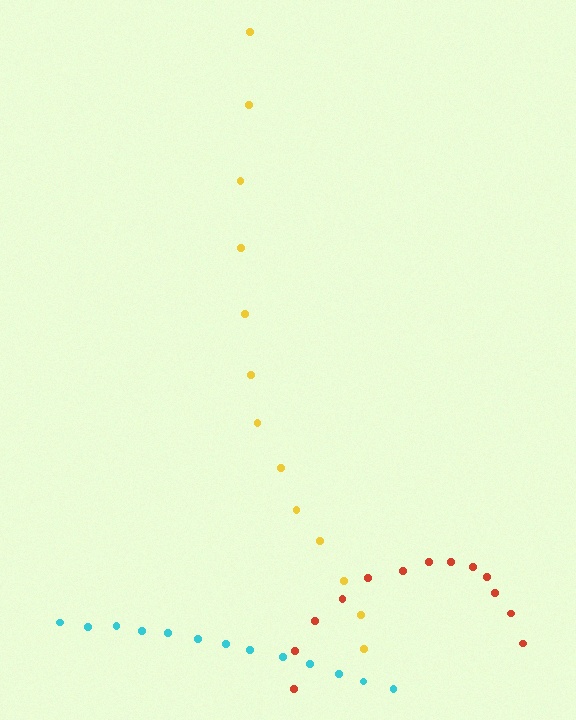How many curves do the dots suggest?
There are 3 distinct paths.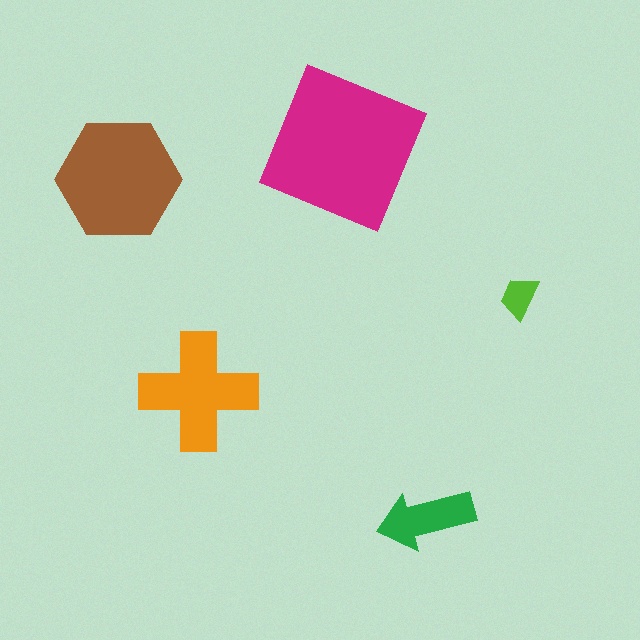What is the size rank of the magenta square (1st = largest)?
1st.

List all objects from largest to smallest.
The magenta square, the brown hexagon, the orange cross, the green arrow, the lime trapezoid.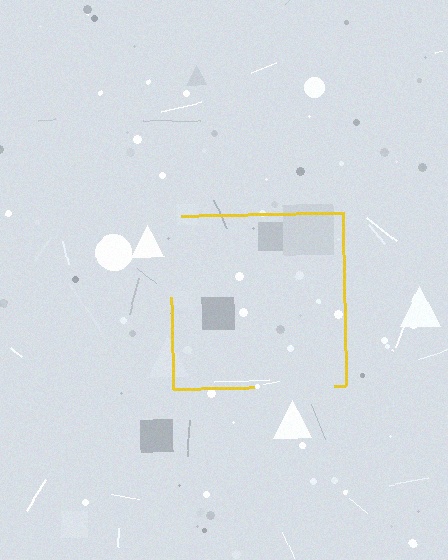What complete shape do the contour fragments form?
The contour fragments form a square.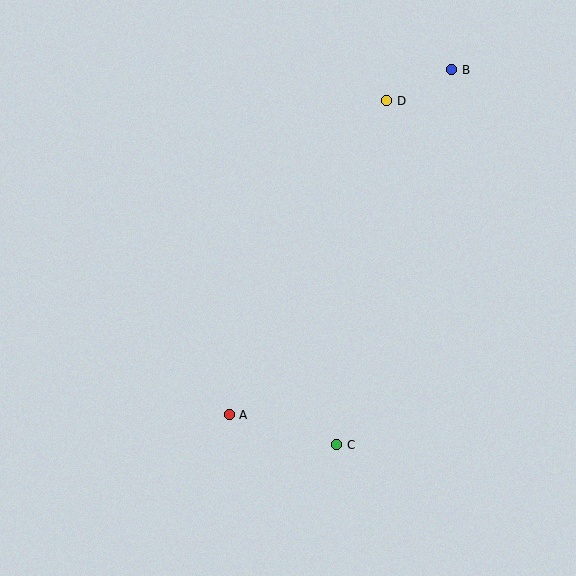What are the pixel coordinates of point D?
Point D is at (387, 101).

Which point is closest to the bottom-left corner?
Point A is closest to the bottom-left corner.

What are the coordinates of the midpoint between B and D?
The midpoint between B and D is at (419, 85).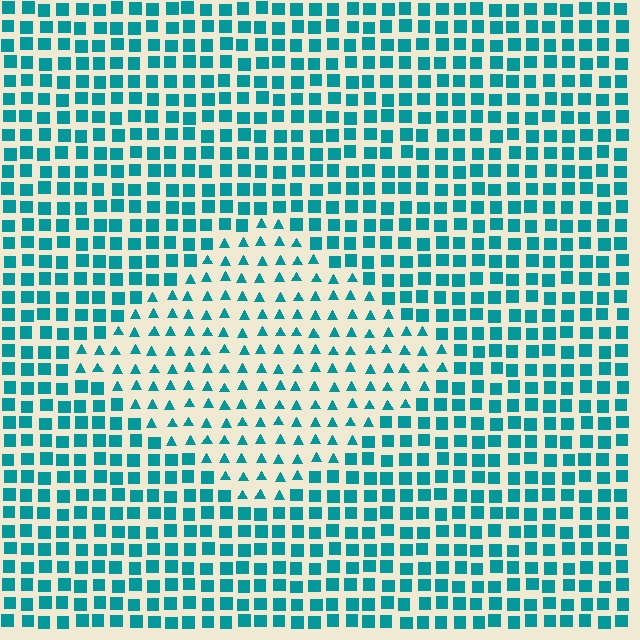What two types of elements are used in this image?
The image uses triangles inside the diamond region and squares outside it.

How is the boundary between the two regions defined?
The boundary is defined by a change in element shape: triangles inside vs. squares outside. All elements share the same color and spacing.